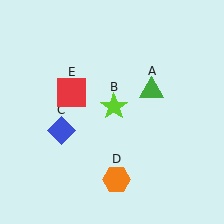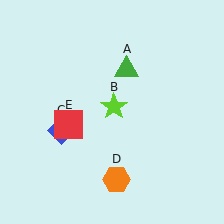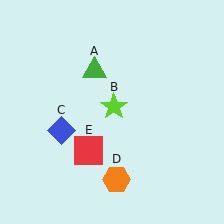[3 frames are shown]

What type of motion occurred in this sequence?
The green triangle (object A), red square (object E) rotated counterclockwise around the center of the scene.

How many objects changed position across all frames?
2 objects changed position: green triangle (object A), red square (object E).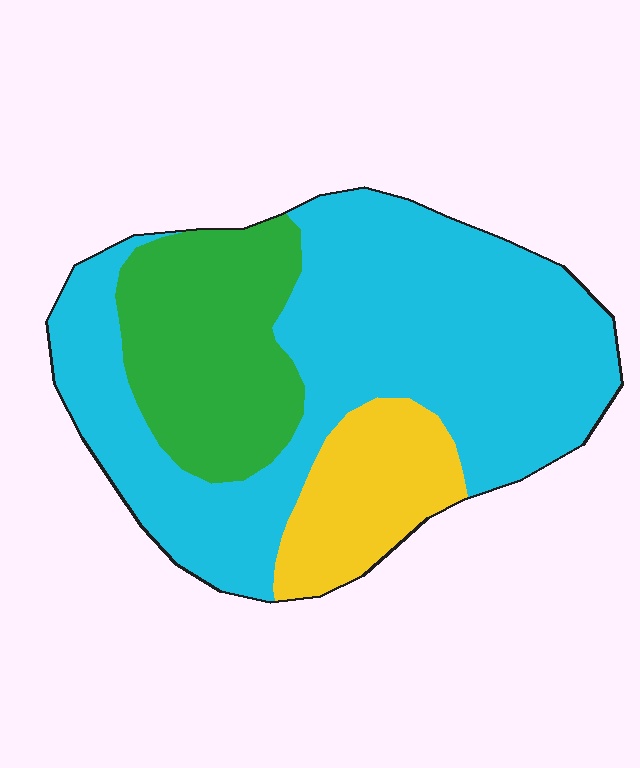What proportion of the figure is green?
Green covers around 25% of the figure.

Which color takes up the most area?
Cyan, at roughly 60%.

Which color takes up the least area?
Yellow, at roughly 15%.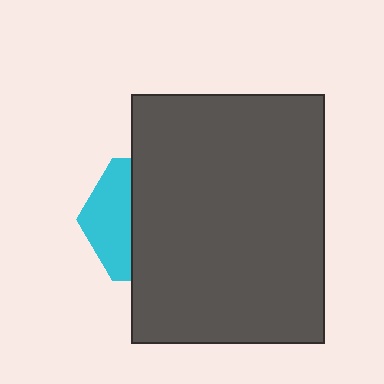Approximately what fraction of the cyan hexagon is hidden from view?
Roughly 65% of the cyan hexagon is hidden behind the dark gray rectangle.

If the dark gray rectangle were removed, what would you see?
You would see the complete cyan hexagon.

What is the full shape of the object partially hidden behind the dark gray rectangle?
The partially hidden object is a cyan hexagon.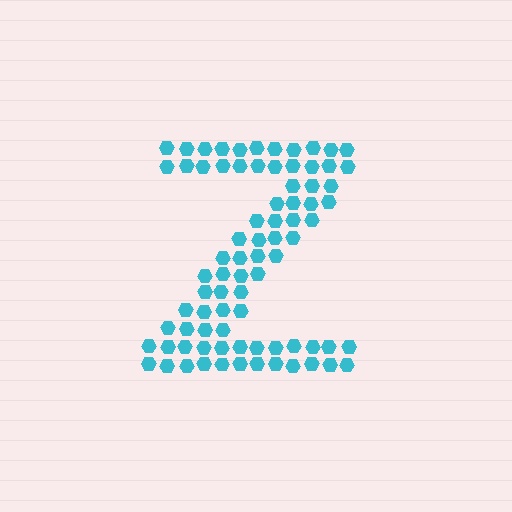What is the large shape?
The large shape is the letter Z.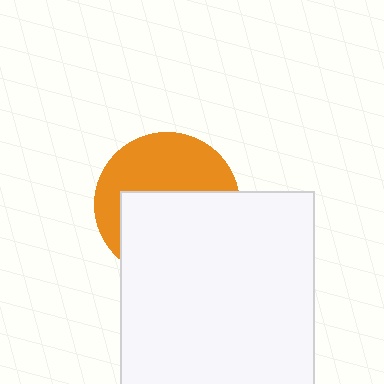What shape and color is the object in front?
The object in front is a white rectangle.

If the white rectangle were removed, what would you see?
You would see the complete orange circle.